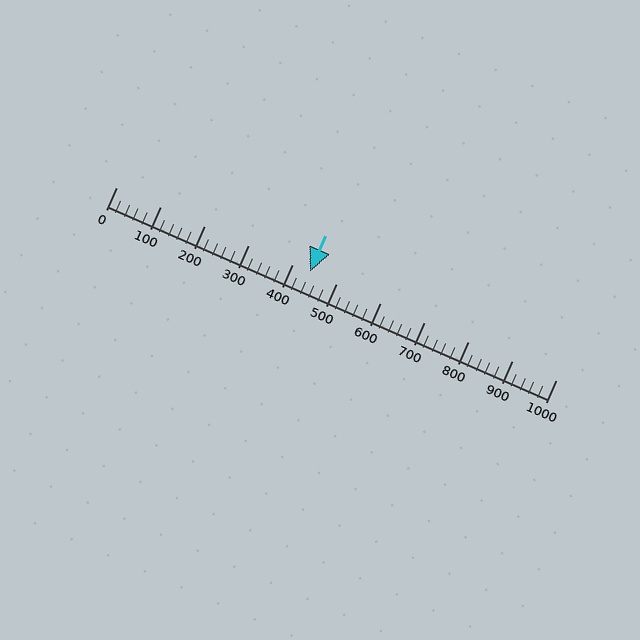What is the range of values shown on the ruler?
The ruler shows values from 0 to 1000.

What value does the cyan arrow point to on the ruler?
The cyan arrow points to approximately 440.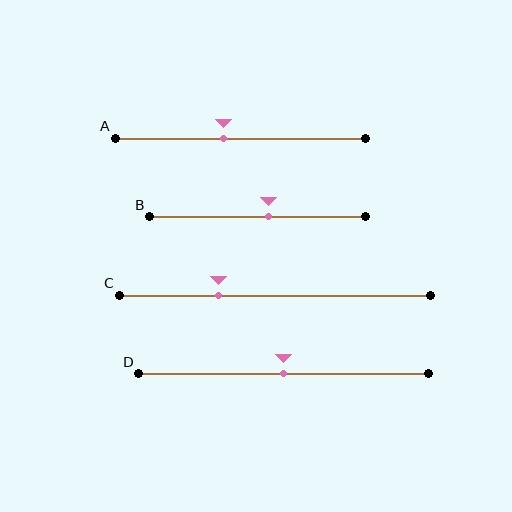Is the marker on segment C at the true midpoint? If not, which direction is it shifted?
No, the marker on segment C is shifted to the left by about 18% of the segment length.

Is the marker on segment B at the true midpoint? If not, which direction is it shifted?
No, the marker on segment B is shifted to the right by about 5% of the segment length.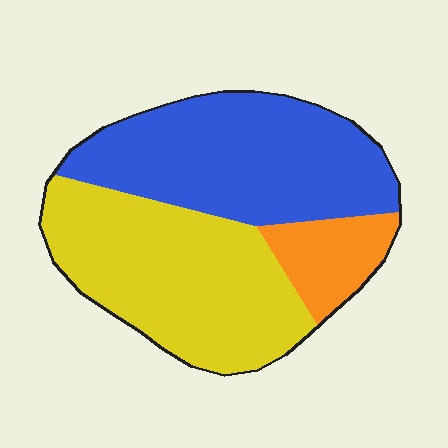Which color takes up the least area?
Orange, at roughly 10%.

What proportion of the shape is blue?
Blue takes up about two fifths (2/5) of the shape.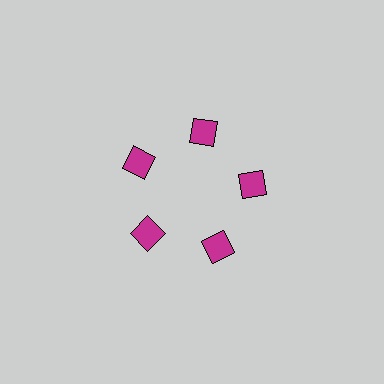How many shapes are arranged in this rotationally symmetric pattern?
There are 5 shapes, arranged in 5 groups of 1.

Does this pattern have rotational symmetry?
Yes, this pattern has 5-fold rotational symmetry. It looks the same after rotating 72 degrees around the center.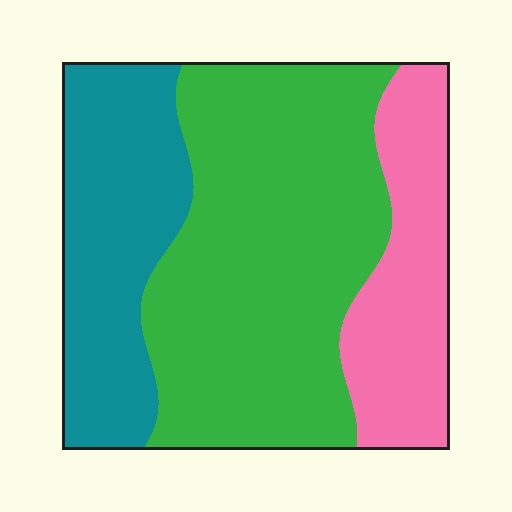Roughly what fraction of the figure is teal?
Teal takes up about one quarter (1/4) of the figure.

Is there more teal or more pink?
Teal.